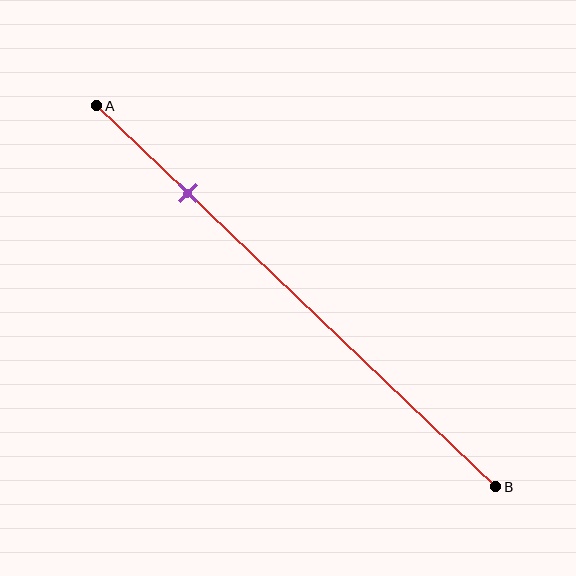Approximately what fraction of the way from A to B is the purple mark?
The purple mark is approximately 25% of the way from A to B.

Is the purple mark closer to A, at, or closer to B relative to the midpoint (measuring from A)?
The purple mark is closer to point A than the midpoint of segment AB.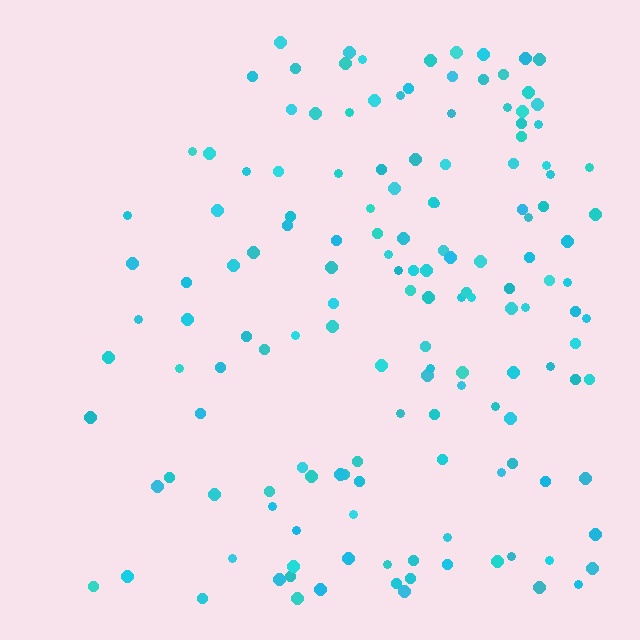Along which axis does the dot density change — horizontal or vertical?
Horizontal.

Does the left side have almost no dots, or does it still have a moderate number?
Still a moderate number, just noticeably fewer than the right.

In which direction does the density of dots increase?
From left to right, with the right side densest.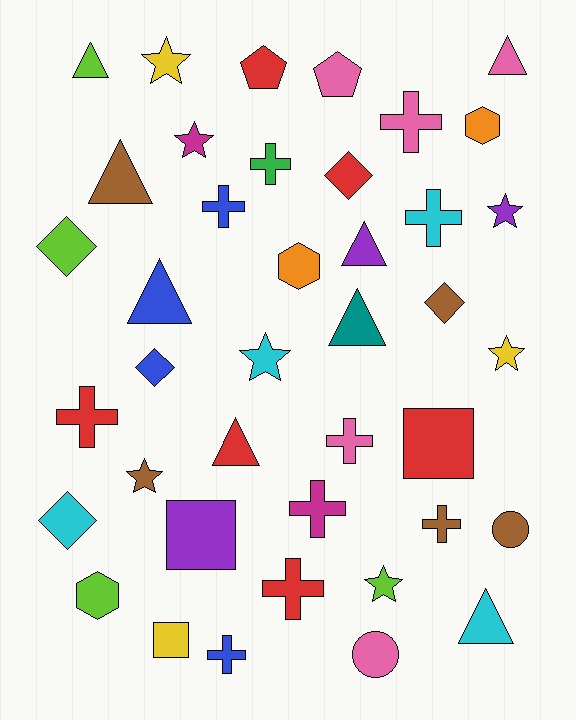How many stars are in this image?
There are 7 stars.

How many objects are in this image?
There are 40 objects.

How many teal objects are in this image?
There is 1 teal object.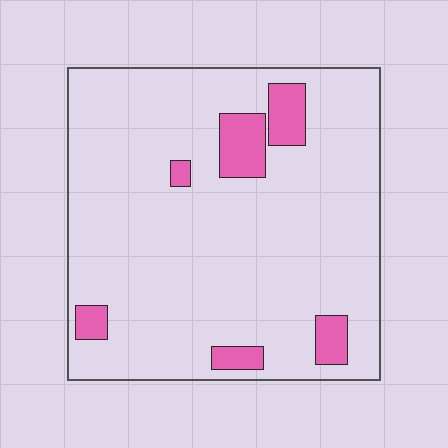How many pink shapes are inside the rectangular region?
6.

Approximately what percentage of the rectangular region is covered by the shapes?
Approximately 10%.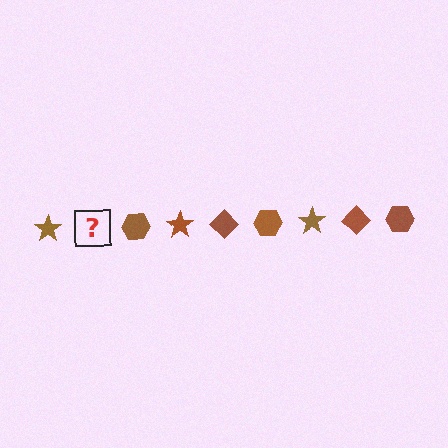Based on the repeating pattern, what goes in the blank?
The blank should be a brown diamond.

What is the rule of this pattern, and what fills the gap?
The rule is that the pattern cycles through star, diamond, hexagon shapes in brown. The gap should be filled with a brown diamond.